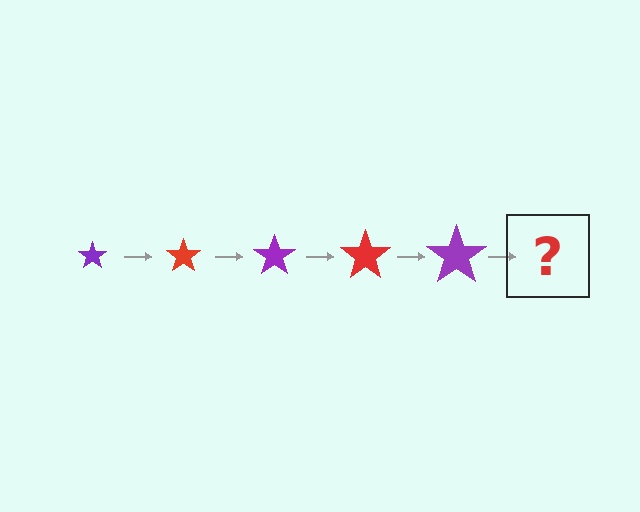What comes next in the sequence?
The next element should be a red star, larger than the previous one.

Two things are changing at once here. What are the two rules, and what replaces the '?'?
The two rules are that the star grows larger each step and the color cycles through purple and red. The '?' should be a red star, larger than the previous one.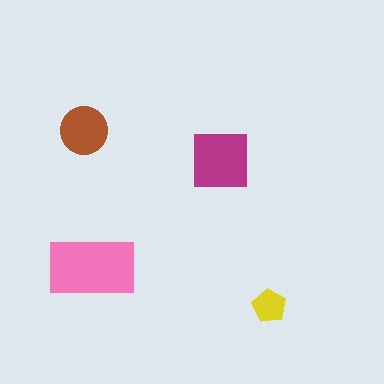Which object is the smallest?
The yellow pentagon.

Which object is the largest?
The pink rectangle.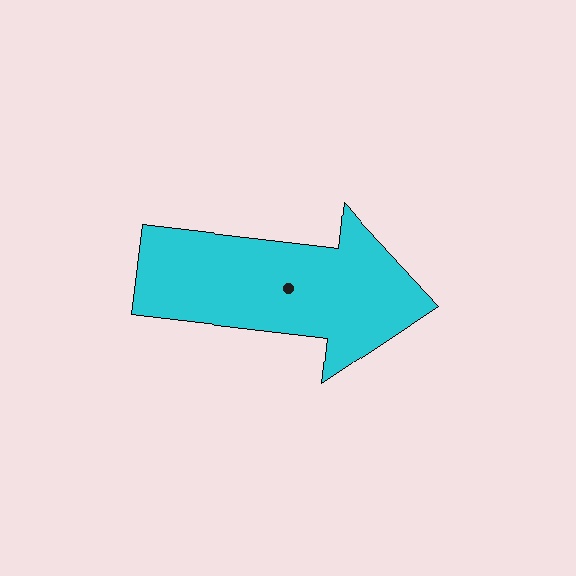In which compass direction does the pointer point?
East.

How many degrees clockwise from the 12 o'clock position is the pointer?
Approximately 97 degrees.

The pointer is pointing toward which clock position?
Roughly 3 o'clock.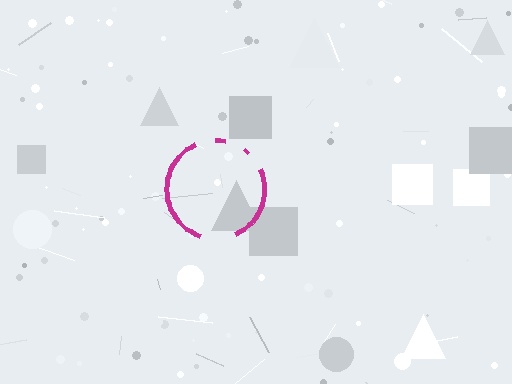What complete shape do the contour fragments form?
The contour fragments form a circle.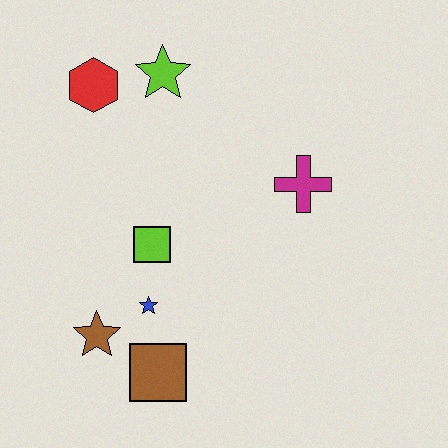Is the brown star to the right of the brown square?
No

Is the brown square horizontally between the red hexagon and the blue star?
No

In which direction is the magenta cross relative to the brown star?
The magenta cross is to the right of the brown star.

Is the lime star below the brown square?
No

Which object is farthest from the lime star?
The brown square is farthest from the lime star.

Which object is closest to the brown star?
The blue star is closest to the brown star.